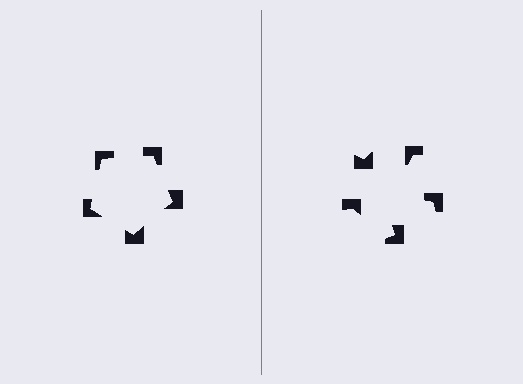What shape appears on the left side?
An illusory pentagon.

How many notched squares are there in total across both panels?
10 — 5 on each side.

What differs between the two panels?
The notched squares are positioned identically on both sides; only the wedge orientations differ. On the left they align to a pentagon; on the right they are misaligned.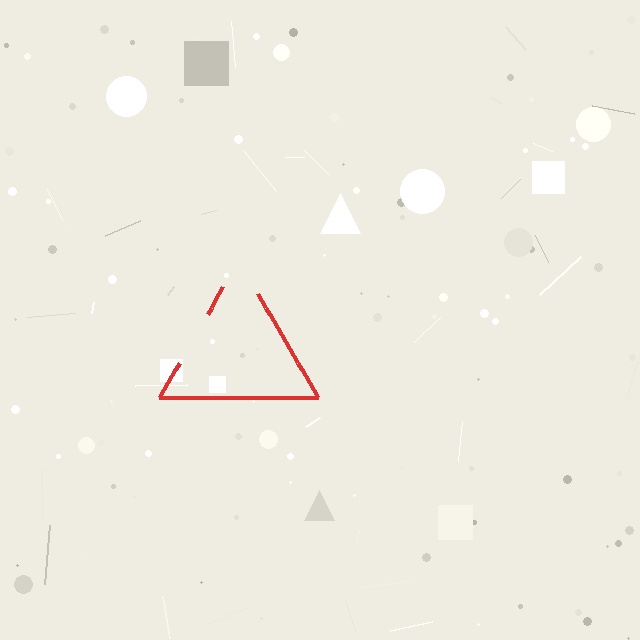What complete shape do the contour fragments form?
The contour fragments form a triangle.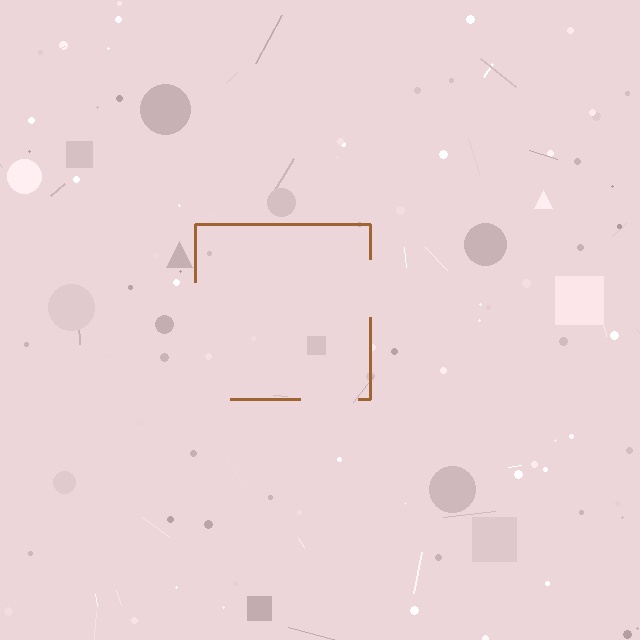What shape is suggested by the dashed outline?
The dashed outline suggests a square.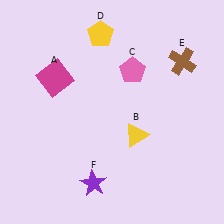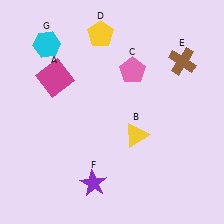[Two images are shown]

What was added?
A cyan hexagon (G) was added in Image 2.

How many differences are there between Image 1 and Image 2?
There is 1 difference between the two images.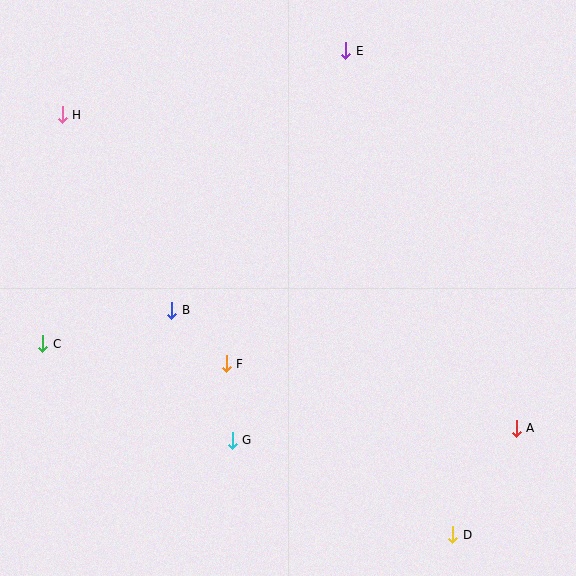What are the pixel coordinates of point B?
Point B is at (172, 310).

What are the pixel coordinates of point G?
Point G is at (232, 440).